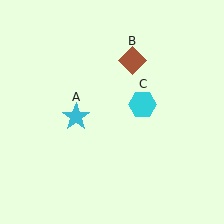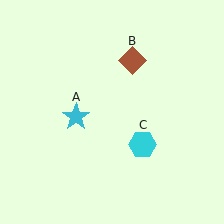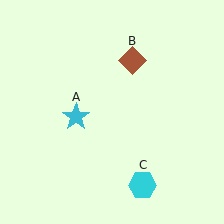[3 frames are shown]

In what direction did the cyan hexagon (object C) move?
The cyan hexagon (object C) moved down.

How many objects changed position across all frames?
1 object changed position: cyan hexagon (object C).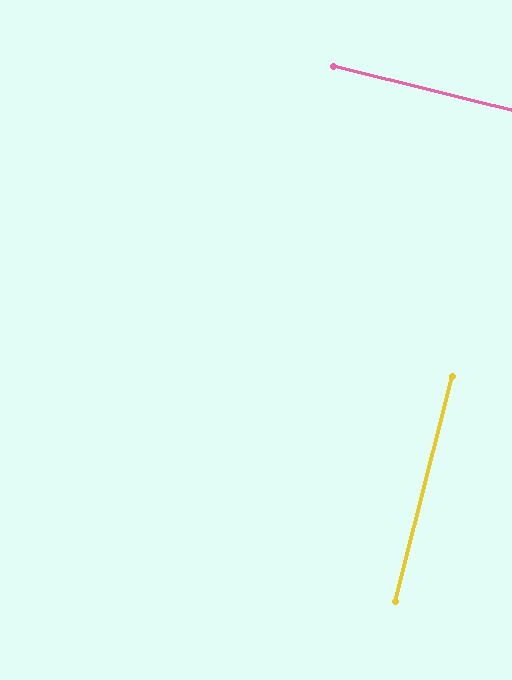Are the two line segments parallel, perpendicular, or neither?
Perpendicular — they meet at approximately 89°.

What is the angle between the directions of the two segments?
Approximately 89 degrees.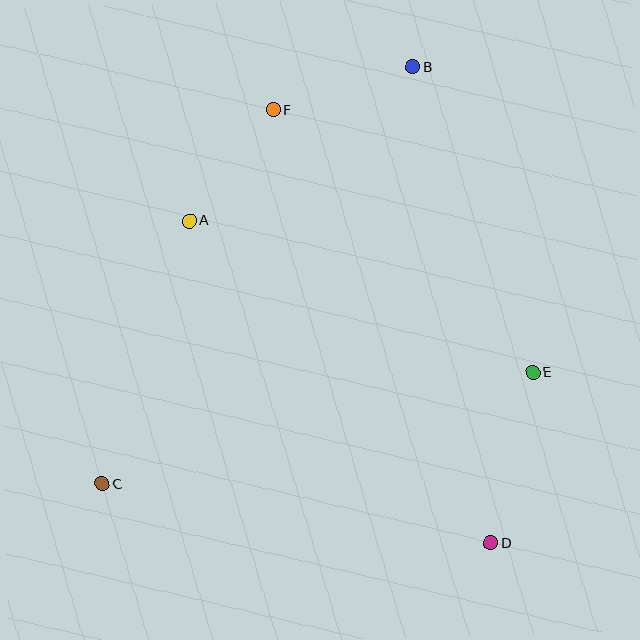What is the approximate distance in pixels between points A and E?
The distance between A and E is approximately 375 pixels.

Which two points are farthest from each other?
Points B and C are farthest from each other.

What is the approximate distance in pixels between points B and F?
The distance between B and F is approximately 146 pixels.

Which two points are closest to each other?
Points A and F are closest to each other.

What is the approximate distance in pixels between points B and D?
The distance between B and D is approximately 482 pixels.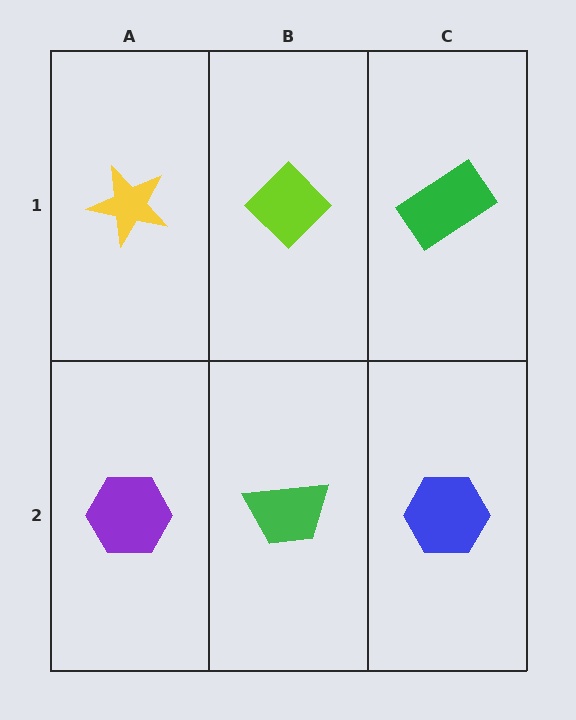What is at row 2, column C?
A blue hexagon.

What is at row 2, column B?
A green trapezoid.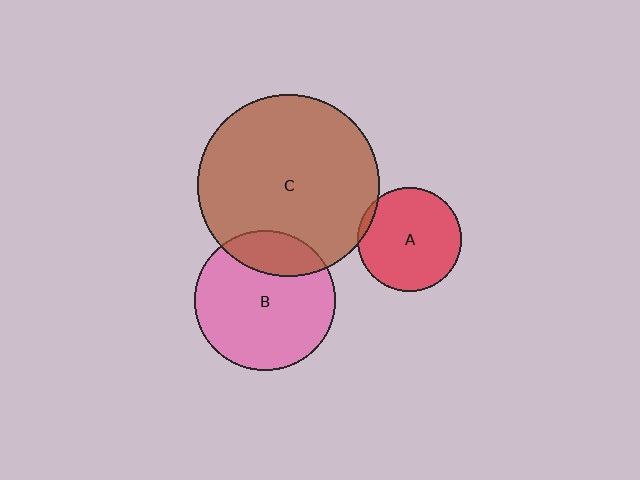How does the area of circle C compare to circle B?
Approximately 1.7 times.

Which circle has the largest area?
Circle C (brown).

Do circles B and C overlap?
Yes.